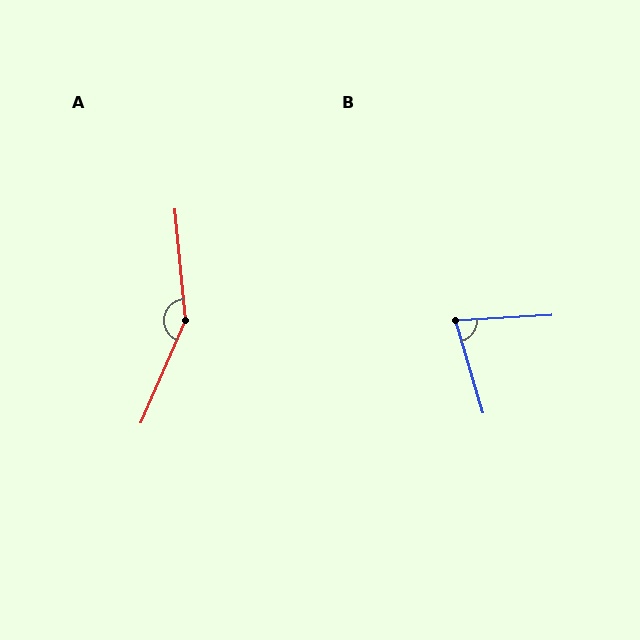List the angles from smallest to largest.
B (76°), A (151°).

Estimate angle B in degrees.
Approximately 76 degrees.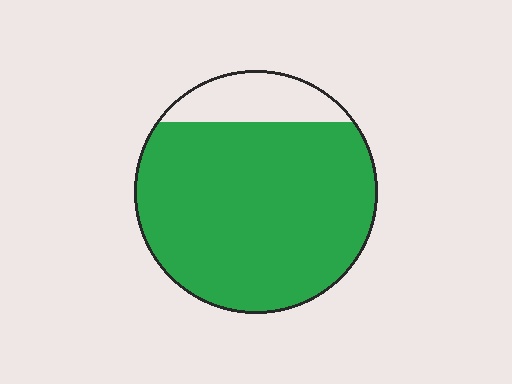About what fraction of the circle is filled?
About five sixths (5/6).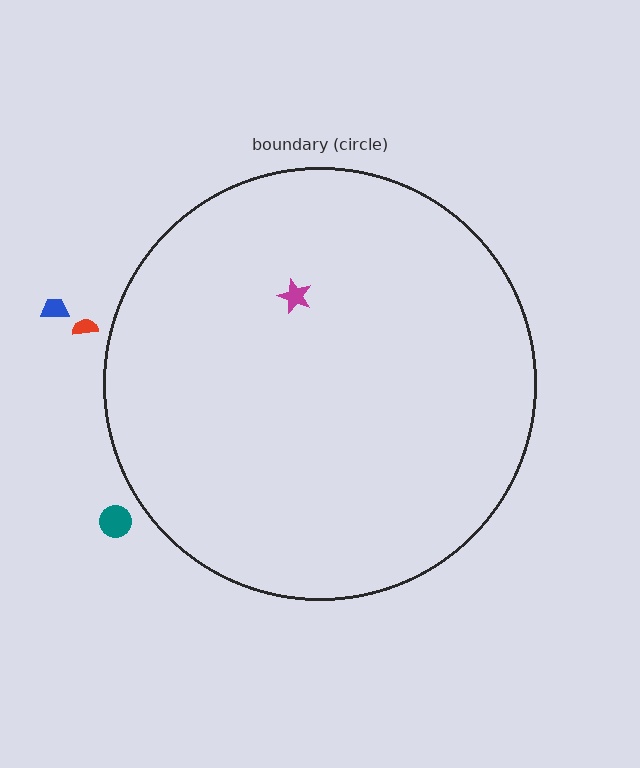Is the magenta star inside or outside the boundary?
Inside.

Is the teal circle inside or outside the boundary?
Outside.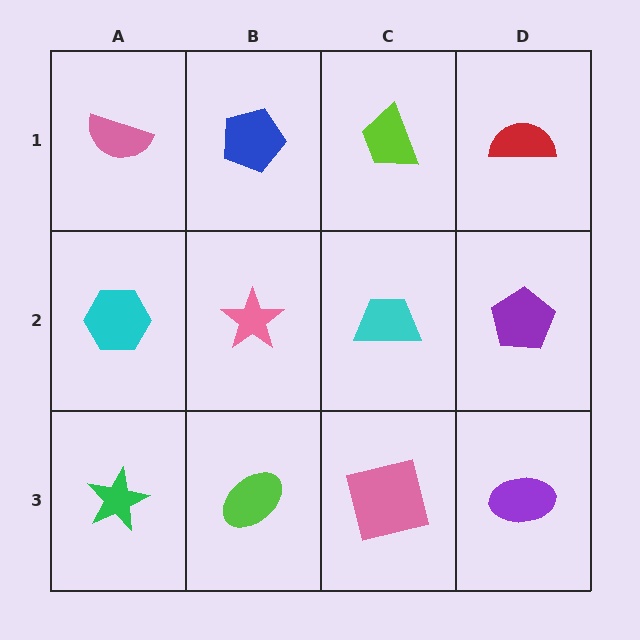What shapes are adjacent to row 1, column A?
A cyan hexagon (row 2, column A), a blue pentagon (row 1, column B).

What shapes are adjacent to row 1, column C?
A cyan trapezoid (row 2, column C), a blue pentagon (row 1, column B), a red semicircle (row 1, column D).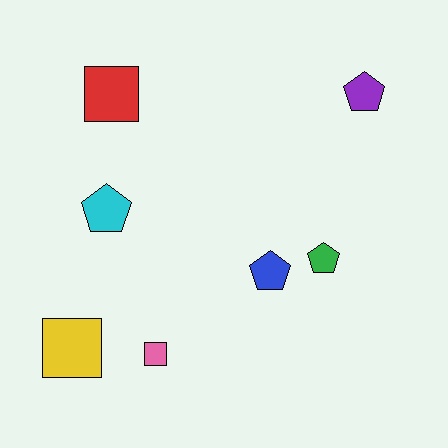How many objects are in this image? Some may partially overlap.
There are 7 objects.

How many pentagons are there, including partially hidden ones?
There are 4 pentagons.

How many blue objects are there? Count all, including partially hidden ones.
There is 1 blue object.